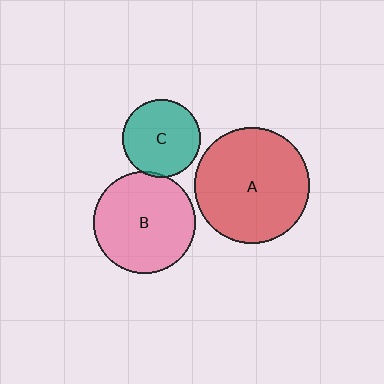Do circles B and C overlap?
Yes.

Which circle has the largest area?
Circle A (red).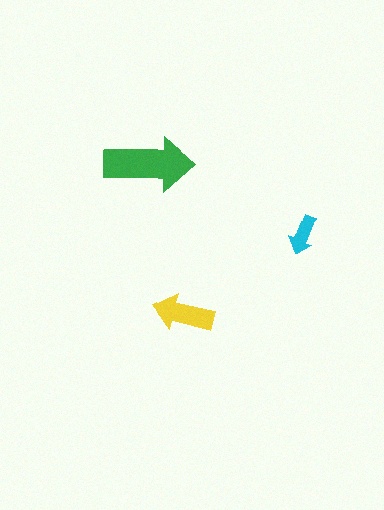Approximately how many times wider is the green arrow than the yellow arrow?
About 1.5 times wider.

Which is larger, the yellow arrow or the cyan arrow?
The yellow one.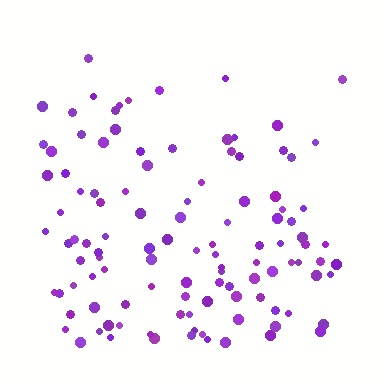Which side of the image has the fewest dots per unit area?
The top.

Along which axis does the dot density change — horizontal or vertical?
Vertical.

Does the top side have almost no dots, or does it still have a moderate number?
Still a moderate number, just noticeably fewer than the bottom.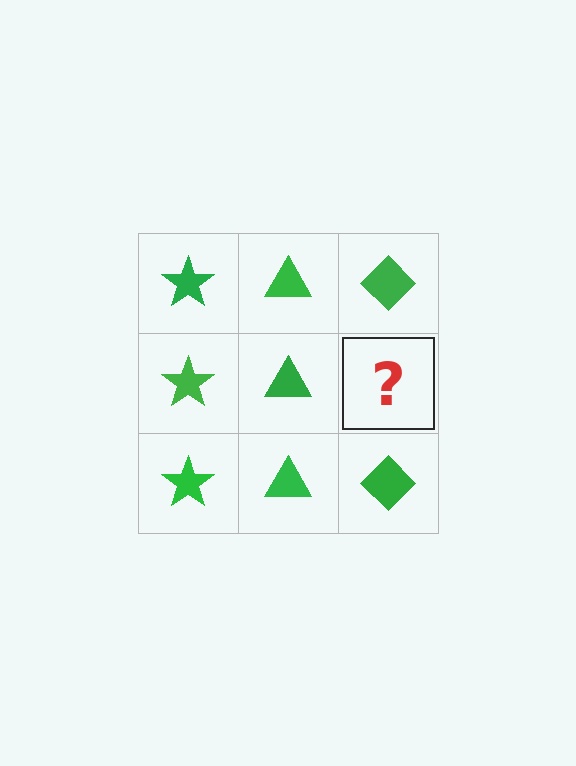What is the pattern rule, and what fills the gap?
The rule is that each column has a consistent shape. The gap should be filled with a green diamond.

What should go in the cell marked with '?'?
The missing cell should contain a green diamond.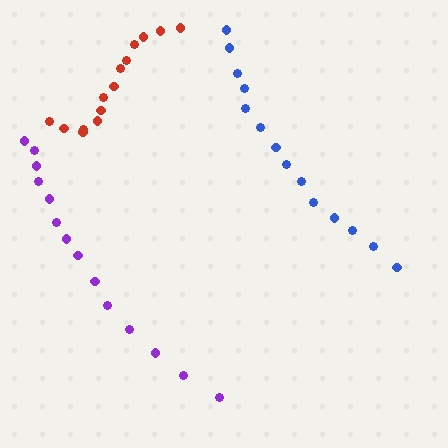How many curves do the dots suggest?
There are 3 distinct paths.